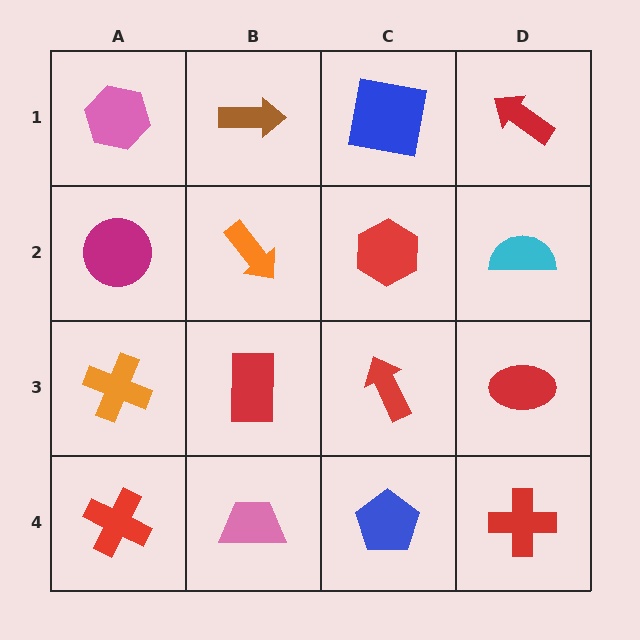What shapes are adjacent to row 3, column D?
A cyan semicircle (row 2, column D), a red cross (row 4, column D), a red arrow (row 3, column C).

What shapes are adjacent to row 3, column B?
An orange arrow (row 2, column B), a pink trapezoid (row 4, column B), an orange cross (row 3, column A), a red arrow (row 3, column C).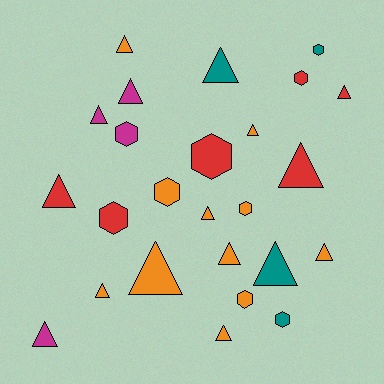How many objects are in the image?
There are 25 objects.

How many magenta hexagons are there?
There is 1 magenta hexagon.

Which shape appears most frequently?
Triangle, with 16 objects.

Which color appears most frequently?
Orange, with 11 objects.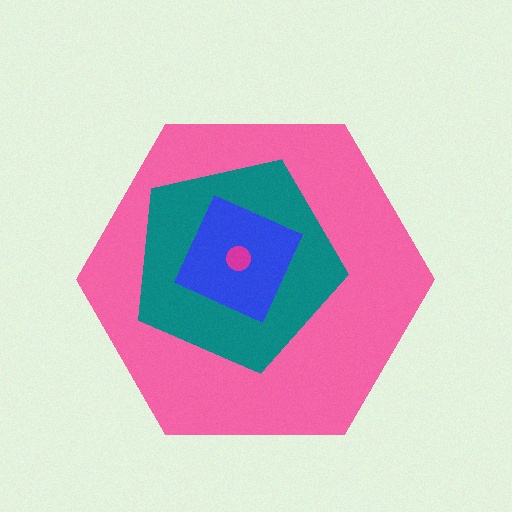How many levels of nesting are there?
4.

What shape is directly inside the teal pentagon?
The blue square.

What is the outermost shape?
The pink hexagon.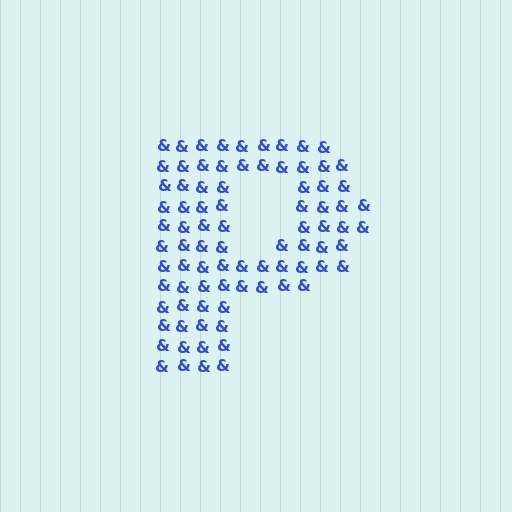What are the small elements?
The small elements are ampersands.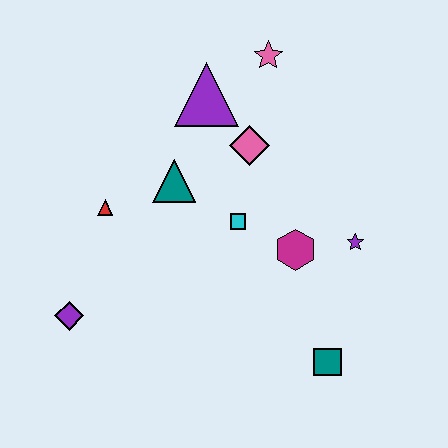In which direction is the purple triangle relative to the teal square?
The purple triangle is above the teal square.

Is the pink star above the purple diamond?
Yes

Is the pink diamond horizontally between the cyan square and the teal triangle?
No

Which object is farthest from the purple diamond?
The pink star is farthest from the purple diamond.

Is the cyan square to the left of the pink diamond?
Yes